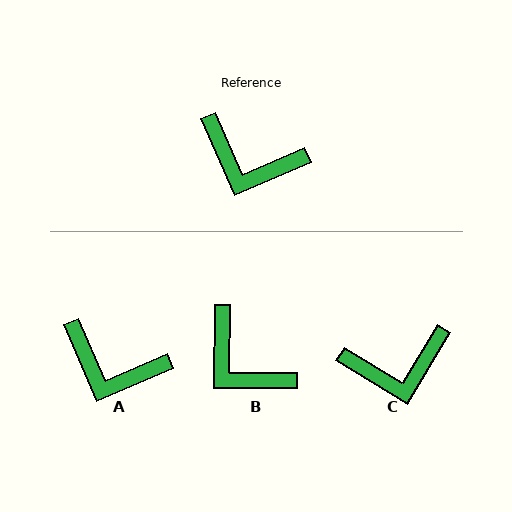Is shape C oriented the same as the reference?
No, it is off by about 36 degrees.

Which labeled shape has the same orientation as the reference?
A.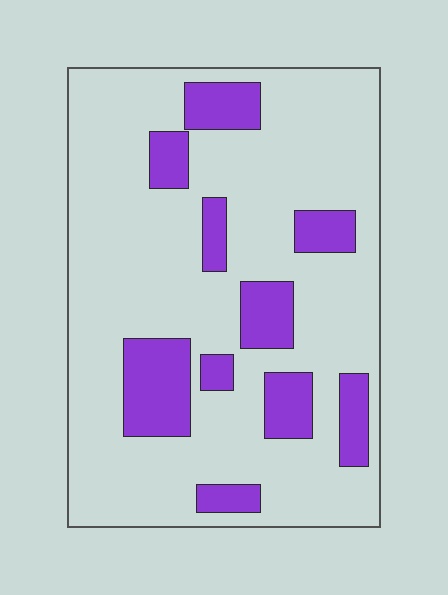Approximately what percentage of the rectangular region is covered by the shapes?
Approximately 20%.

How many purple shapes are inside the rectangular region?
10.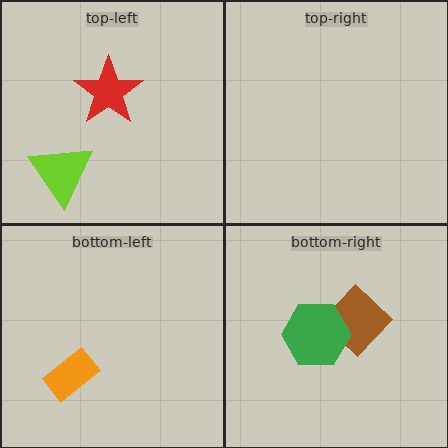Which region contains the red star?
The top-left region.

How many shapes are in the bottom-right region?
2.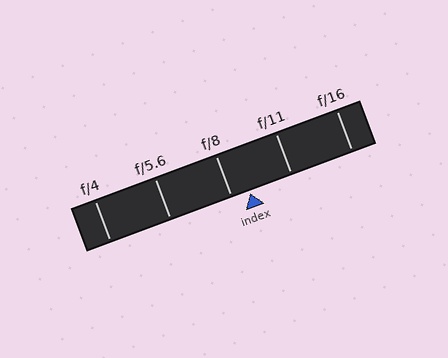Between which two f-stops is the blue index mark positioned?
The index mark is between f/8 and f/11.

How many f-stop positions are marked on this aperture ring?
There are 5 f-stop positions marked.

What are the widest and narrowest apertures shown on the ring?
The widest aperture shown is f/4 and the narrowest is f/16.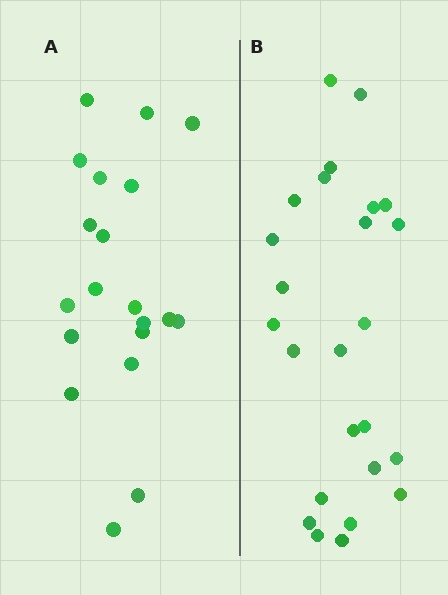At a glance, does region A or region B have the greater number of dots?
Region B (the right region) has more dots.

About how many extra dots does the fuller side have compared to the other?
Region B has about 5 more dots than region A.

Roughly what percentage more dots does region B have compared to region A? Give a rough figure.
About 25% more.